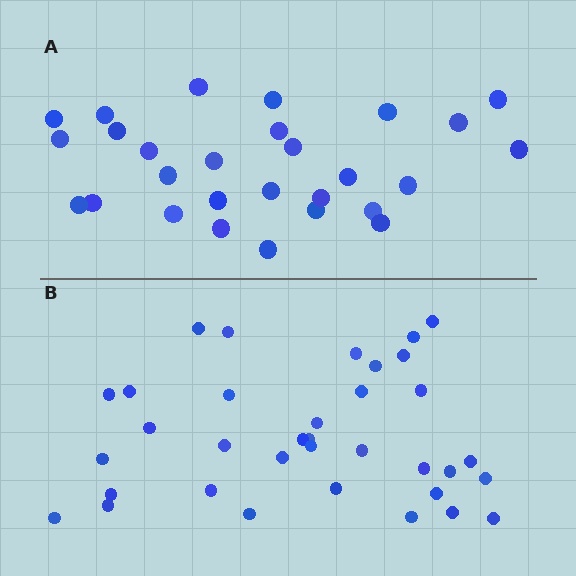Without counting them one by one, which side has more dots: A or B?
Region B (the bottom region) has more dots.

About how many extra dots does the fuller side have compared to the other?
Region B has roughly 8 or so more dots than region A.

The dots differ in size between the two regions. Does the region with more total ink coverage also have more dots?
No. Region A has more total ink coverage because its dots are larger, but region B actually contains more individual dots. Total area can be misleading — the number of items is what matters here.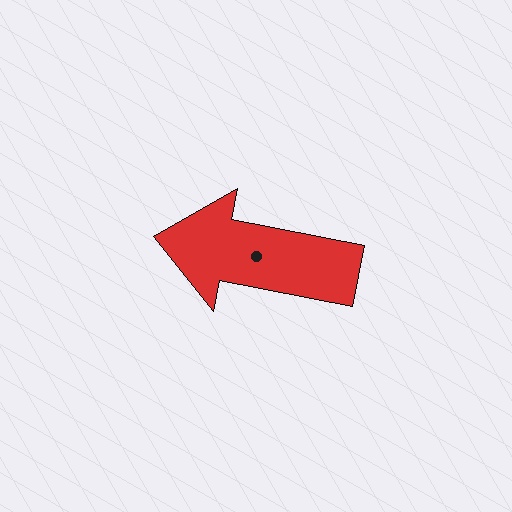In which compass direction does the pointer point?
West.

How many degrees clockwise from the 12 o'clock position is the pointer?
Approximately 281 degrees.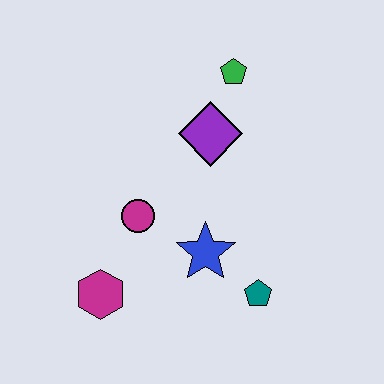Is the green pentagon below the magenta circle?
No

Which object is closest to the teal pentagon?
The blue star is closest to the teal pentagon.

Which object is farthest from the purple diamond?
The magenta hexagon is farthest from the purple diamond.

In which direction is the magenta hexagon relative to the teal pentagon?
The magenta hexagon is to the left of the teal pentagon.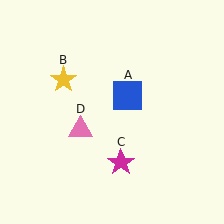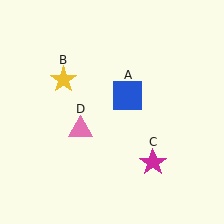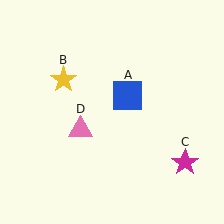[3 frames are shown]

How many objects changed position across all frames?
1 object changed position: magenta star (object C).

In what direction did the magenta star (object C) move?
The magenta star (object C) moved right.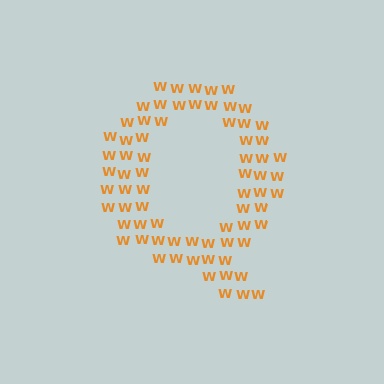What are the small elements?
The small elements are letter W's.